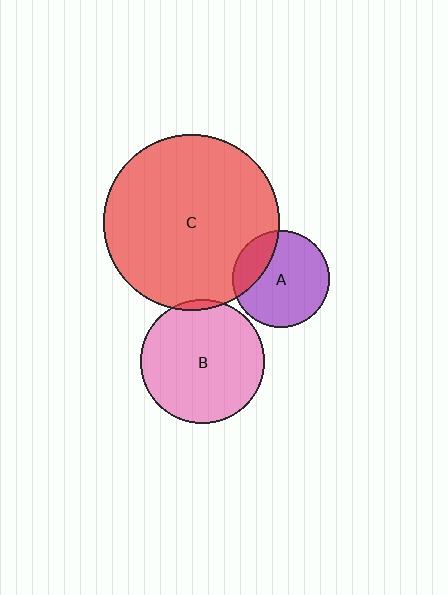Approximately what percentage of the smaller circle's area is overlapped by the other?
Approximately 5%.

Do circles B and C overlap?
Yes.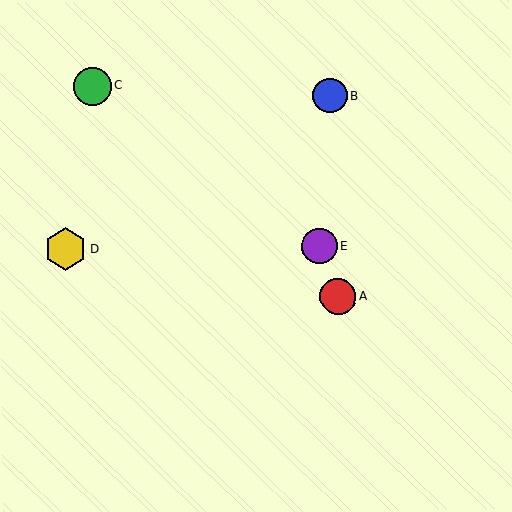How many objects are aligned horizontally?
2 objects (D, E) are aligned horizontally.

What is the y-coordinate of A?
Object A is at y≈297.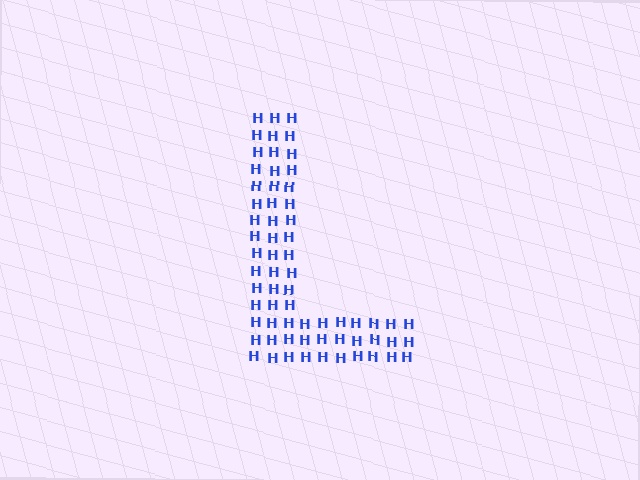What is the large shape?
The large shape is the letter L.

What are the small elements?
The small elements are letter H's.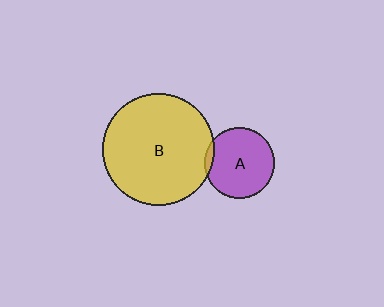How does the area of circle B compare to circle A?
Approximately 2.5 times.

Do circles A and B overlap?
Yes.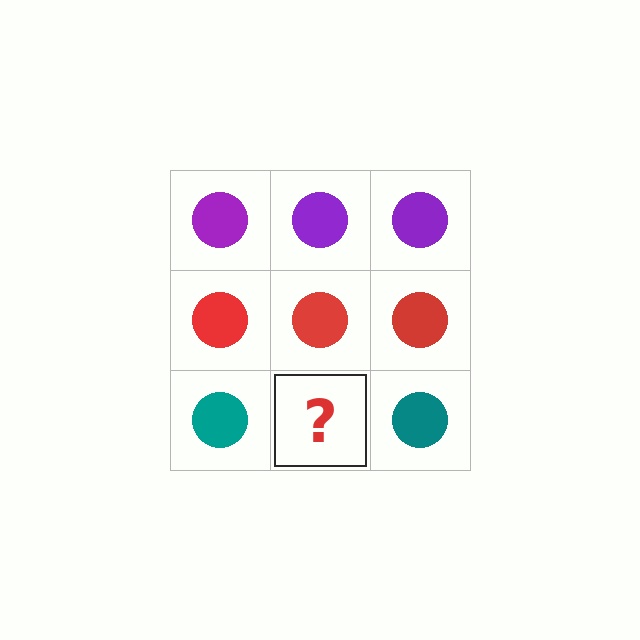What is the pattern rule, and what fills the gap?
The rule is that each row has a consistent color. The gap should be filled with a teal circle.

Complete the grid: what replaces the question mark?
The question mark should be replaced with a teal circle.